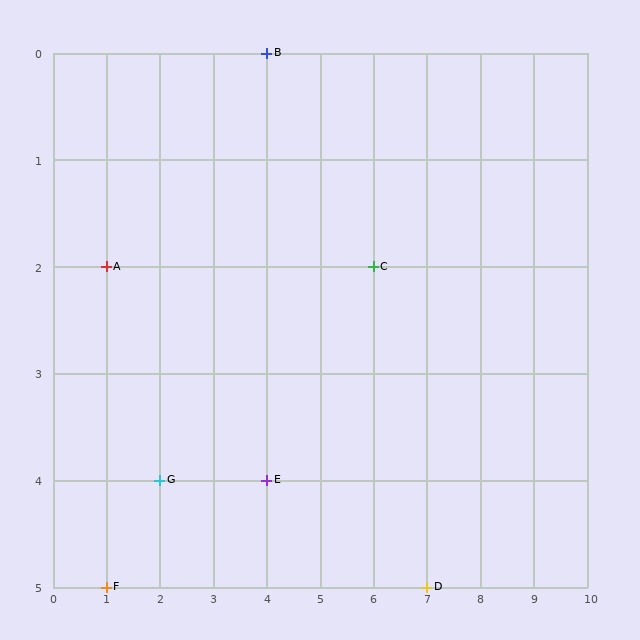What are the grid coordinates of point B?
Point B is at grid coordinates (4, 0).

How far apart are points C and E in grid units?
Points C and E are 2 columns and 2 rows apart (about 2.8 grid units diagonally).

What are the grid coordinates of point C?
Point C is at grid coordinates (6, 2).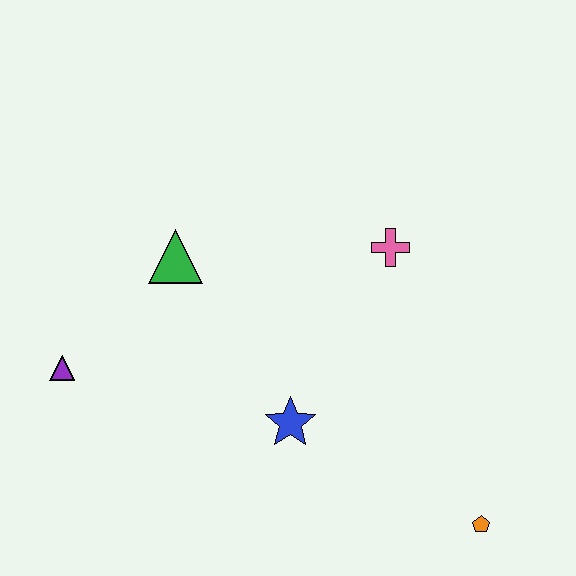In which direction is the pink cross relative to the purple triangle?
The pink cross is to the right of the purple triangle.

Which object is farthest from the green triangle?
The orange pentagon is farthest from the green triangle.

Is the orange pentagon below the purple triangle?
Yes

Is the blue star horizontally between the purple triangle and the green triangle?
No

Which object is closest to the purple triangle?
The green triangle is closest to the purple triangle.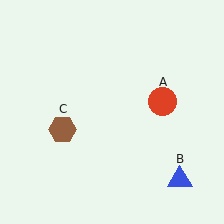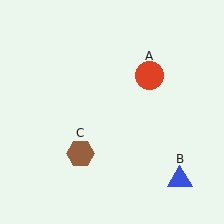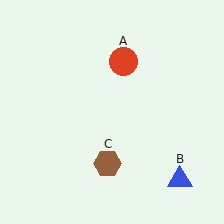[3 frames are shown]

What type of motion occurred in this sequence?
The red circle (object A), brown hexagon (object C) rotated counterclockwise around the center of the scene.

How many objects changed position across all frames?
2 objects changed position: red circle (object A), brown hexagon (object C).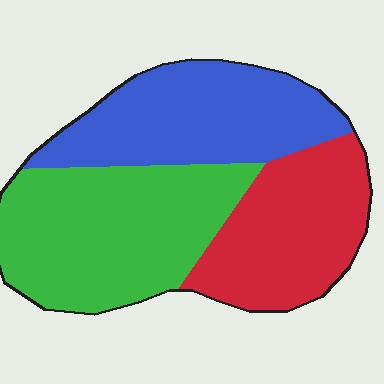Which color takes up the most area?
Green, at roughly 40%.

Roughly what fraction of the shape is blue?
Blue takes up between a quarter and a half of the shape.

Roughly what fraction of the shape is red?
Red covers around 30% of the shape.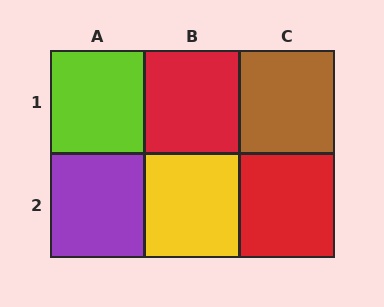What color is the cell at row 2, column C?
Red.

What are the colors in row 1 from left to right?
Lime, red, brown.